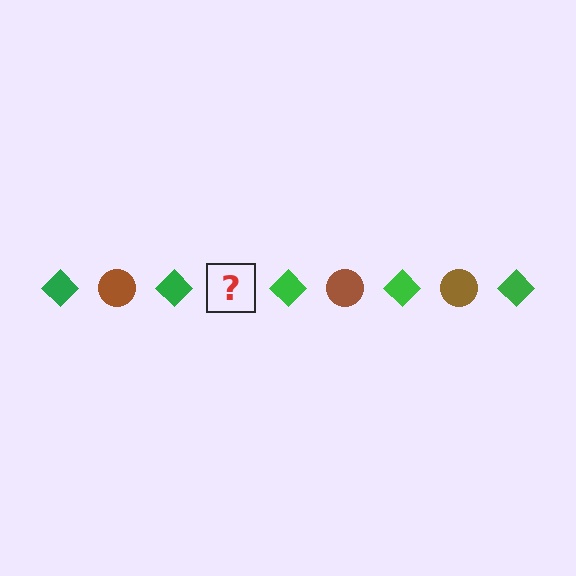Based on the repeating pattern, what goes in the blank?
The blank should be a brown circle.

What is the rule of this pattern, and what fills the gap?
The rule is that the pattern alternates between green diamond and brown circle. The gap should be filled with a brown circle.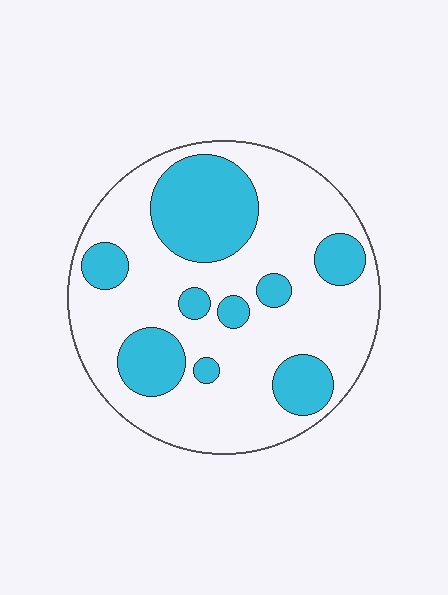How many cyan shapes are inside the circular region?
9.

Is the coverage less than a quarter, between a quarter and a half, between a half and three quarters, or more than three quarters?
Between a quarter and a half.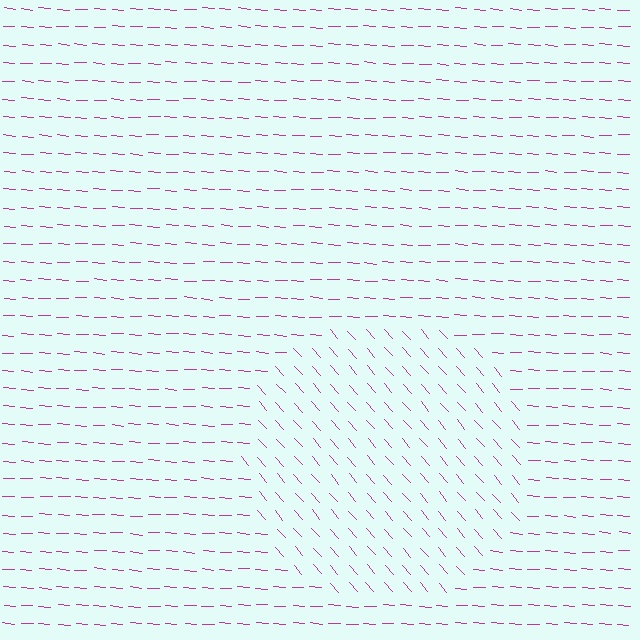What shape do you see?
I see a circle.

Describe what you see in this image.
The image is filled with small magenta line segments. A circle region in the image has lines oriented differently from the surrounding lines, creating a visible texture boundary.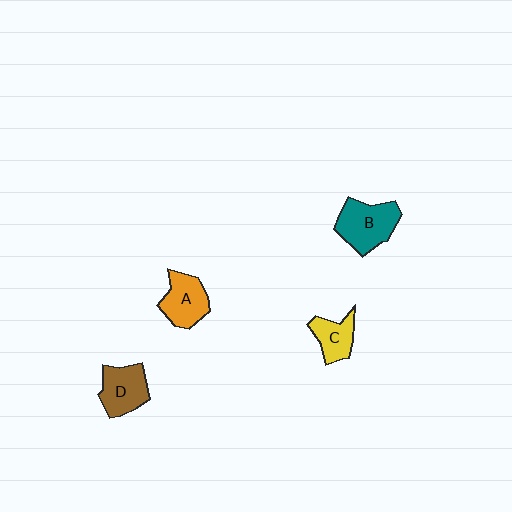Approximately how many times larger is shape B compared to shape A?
Approximately 1.2 times.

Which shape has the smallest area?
Shape C (yellow).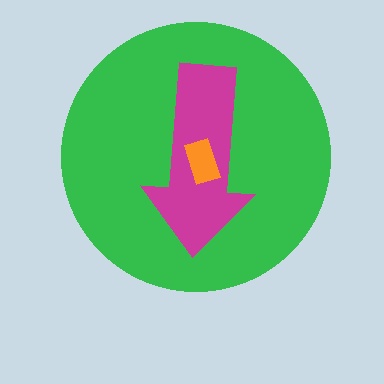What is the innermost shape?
The orange rectangle.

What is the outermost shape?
The green circle.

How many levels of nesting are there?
3.